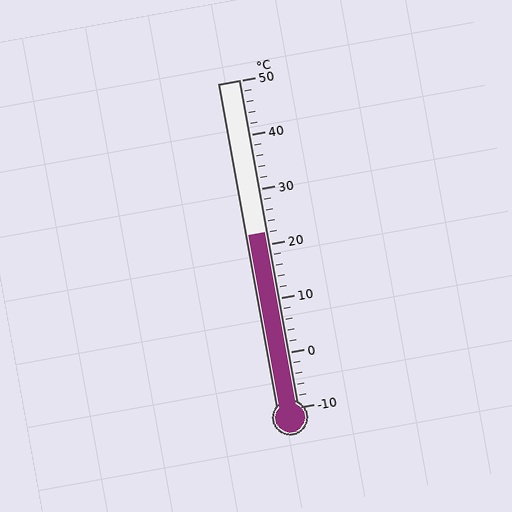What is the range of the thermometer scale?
The thermometer scale ranges from -10°C to 50°C.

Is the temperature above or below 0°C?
The temperature is above 0°C.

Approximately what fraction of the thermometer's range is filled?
The thermometer is filled to approximately 55% of its range.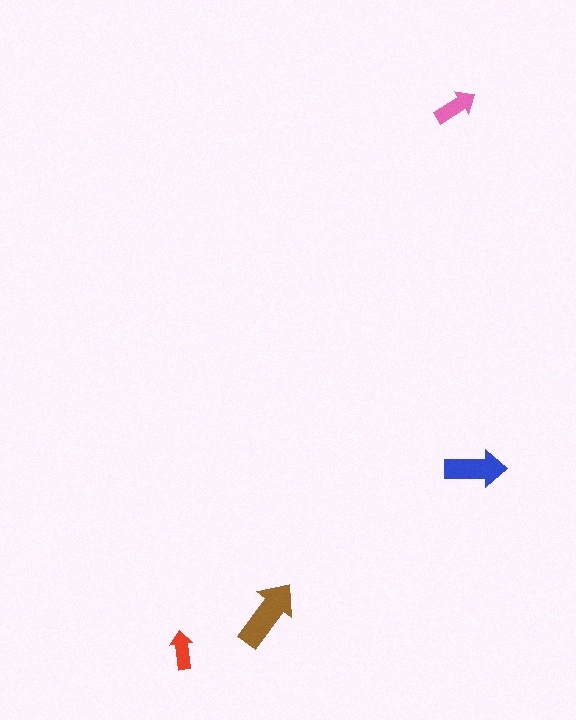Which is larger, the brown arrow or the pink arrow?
The brown one.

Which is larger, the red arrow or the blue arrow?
The blue one.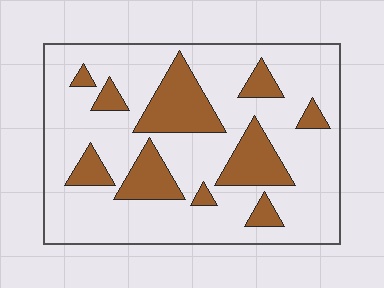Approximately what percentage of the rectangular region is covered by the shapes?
Approximately 25%.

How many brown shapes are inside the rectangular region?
10.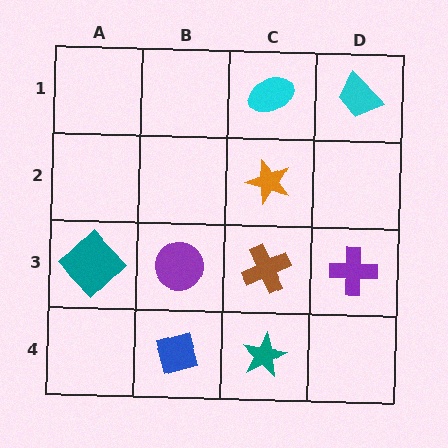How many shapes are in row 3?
4 shapes.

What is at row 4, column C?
A teal star.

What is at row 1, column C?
A cyan ellipse.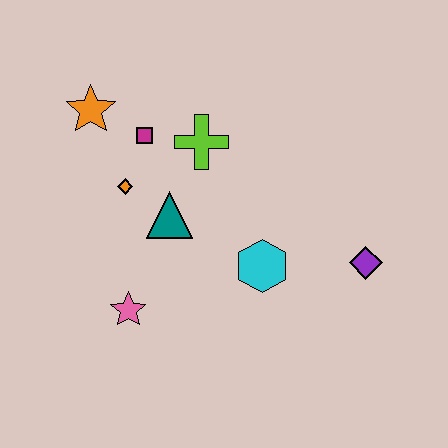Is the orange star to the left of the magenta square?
Yes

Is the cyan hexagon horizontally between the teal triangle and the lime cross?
No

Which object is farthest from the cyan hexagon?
The orange star is farthest from the cyan hexagon.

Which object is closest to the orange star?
The magenta square is closest to the orange star.